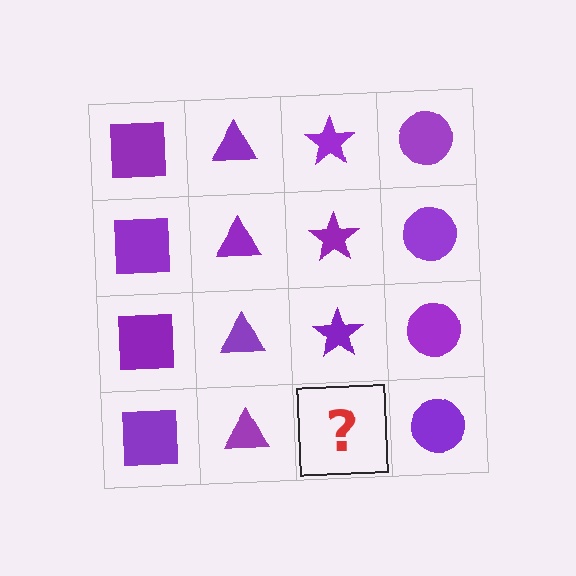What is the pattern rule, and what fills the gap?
The rule is that each column has a consistent shape. The gap should be filled with a purple star.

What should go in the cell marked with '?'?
The missing cell should contain a purple star.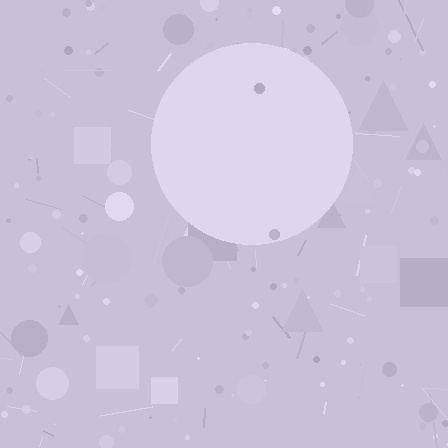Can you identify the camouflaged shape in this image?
The camouflaged shape is a circle.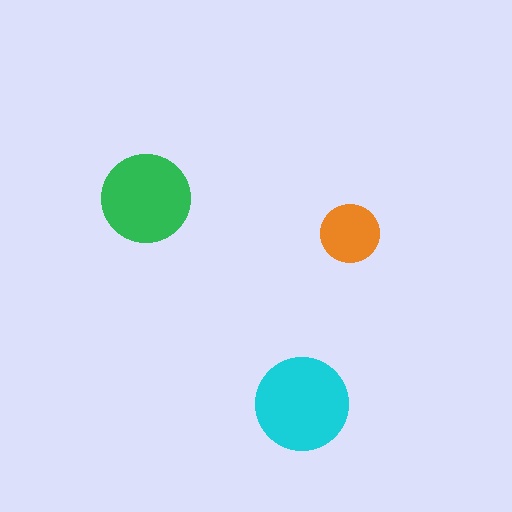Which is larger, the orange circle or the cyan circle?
The cyan one.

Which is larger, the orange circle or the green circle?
The green one.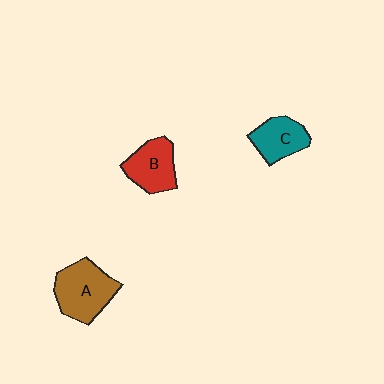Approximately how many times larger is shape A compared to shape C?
Approximately 1.5 times.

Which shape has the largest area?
Shape A (brown).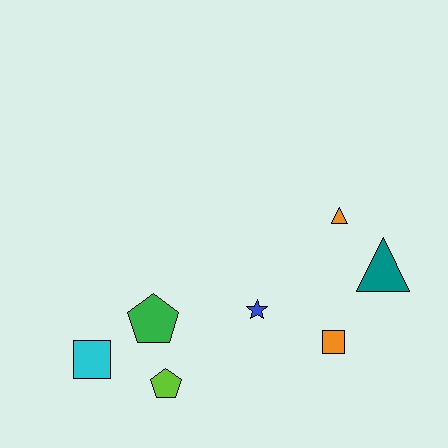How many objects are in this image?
There are 7 objects.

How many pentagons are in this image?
There are 2 pentagons.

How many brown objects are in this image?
There are no brown objects.